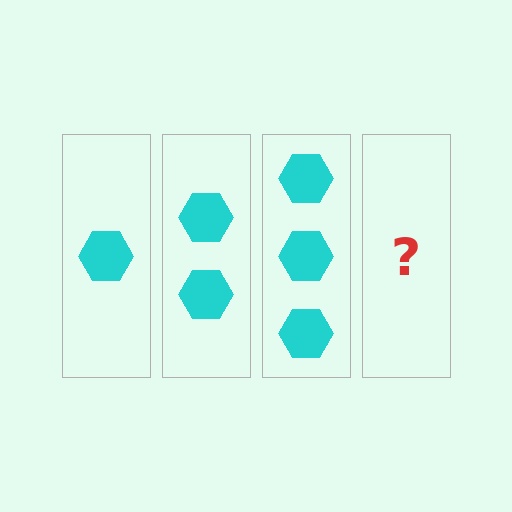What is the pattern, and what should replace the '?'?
The pattern is that each step adds one more hexagon. The '?' should be 4 hexagons.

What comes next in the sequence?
The next element should be 4 hexagons.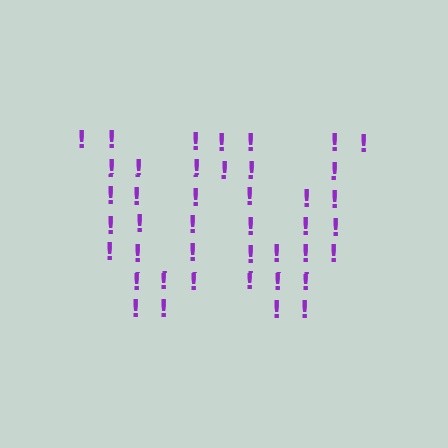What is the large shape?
The large shape is the letter W.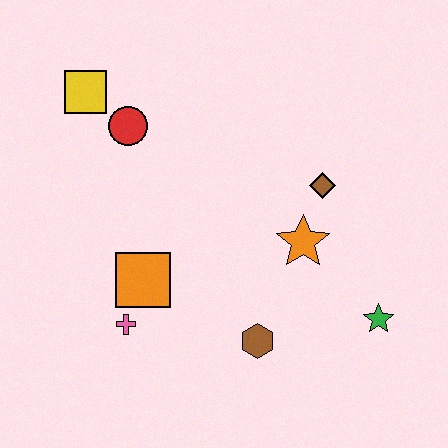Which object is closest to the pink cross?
The orange square is closest to the pink cross.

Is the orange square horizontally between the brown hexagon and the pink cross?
Yes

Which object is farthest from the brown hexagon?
The yellow square is farthest from the brown hexagon.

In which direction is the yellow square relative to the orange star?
The yellow square is to the left of the orange star.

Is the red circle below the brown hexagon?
No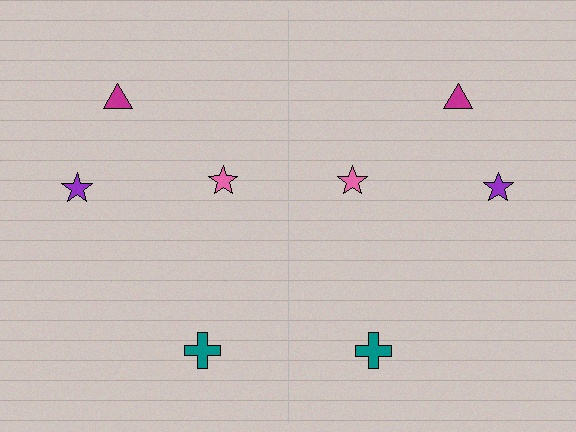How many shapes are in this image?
There are 8 shapes in this image.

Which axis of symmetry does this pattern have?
The pattern has a vertical axis of symmetry running through the center of the image.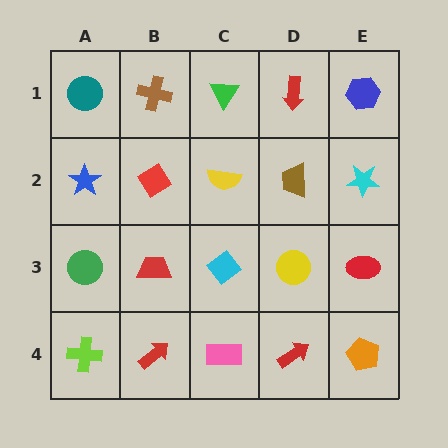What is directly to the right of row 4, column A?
A red arrow.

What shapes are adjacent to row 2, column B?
A brown cross (row 1, column B), a red trapezoid (row 3, column B), a blue star (row 2, column A), a yellow semicircle (row 2, column C).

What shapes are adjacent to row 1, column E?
A cyan star (row 2, column E), a red arrow (row 1, column D).